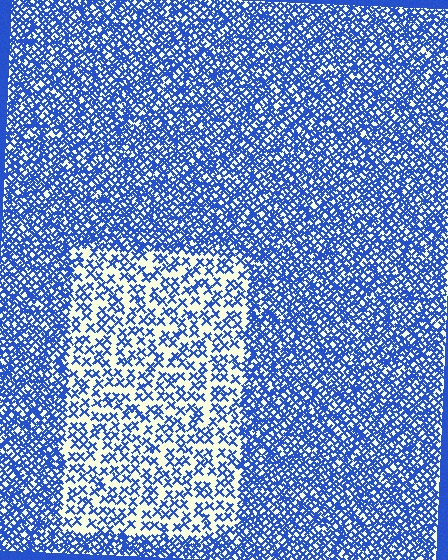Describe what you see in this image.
The image contains small blue elements arranged at two different densities. A rectangle-shaped region is visible where the elements are less densely packed than the surrounding area.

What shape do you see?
I see a rectangle.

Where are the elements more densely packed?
The elements are more densely packed outside the rectangle boundary.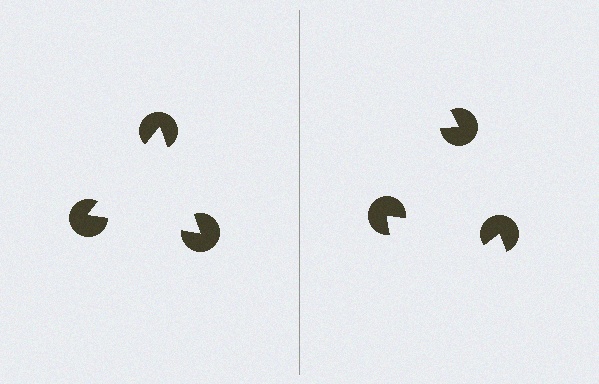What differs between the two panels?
The pac-man discs are positioned identically on both sides; only the wedge orientations differ. On the left they align to a triangle; on the right they are misaligned.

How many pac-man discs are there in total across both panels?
6 — 3 on each side.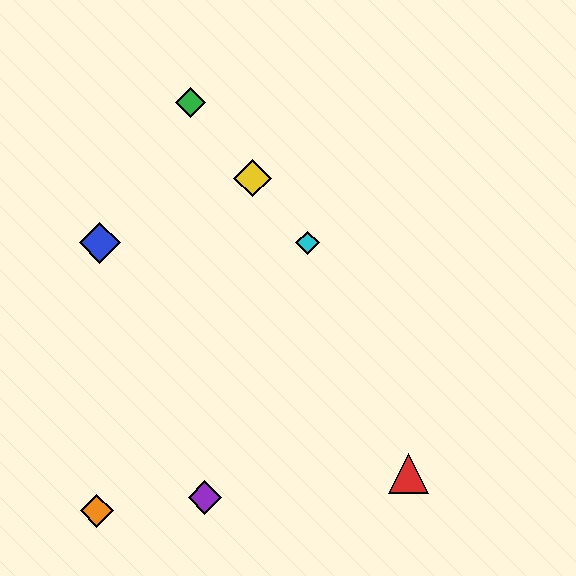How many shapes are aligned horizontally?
2 shapes (the blue diamond, the cyan diamond) are aligned horizontally.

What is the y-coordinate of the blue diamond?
The blue diamond is at y≈243.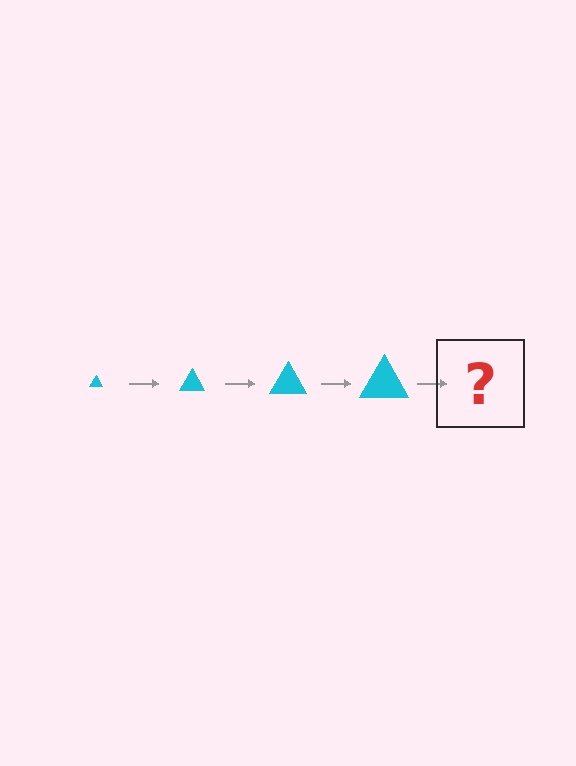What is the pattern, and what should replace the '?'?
The pattern is that the triangle gets progressively larger each step. The '?' should be a cyan triangle, larger than the previous one.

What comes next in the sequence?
The next element should be a cyan triangle, larger than the previous one.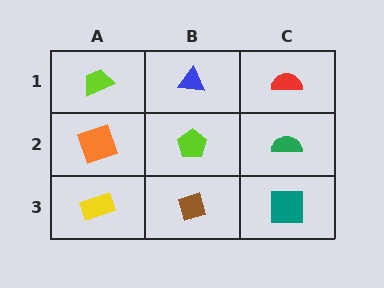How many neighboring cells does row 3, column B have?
3.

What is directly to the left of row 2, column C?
A lime pentagon.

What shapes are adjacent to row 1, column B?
A lime pentagon (row 2, column B), a lime trapezoid (row 1, column A), a red semicircle (row 1, column C).